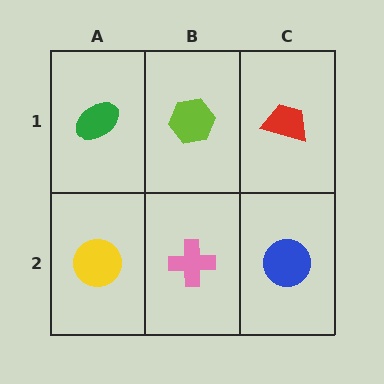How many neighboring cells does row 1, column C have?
2.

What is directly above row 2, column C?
A red trapezoid.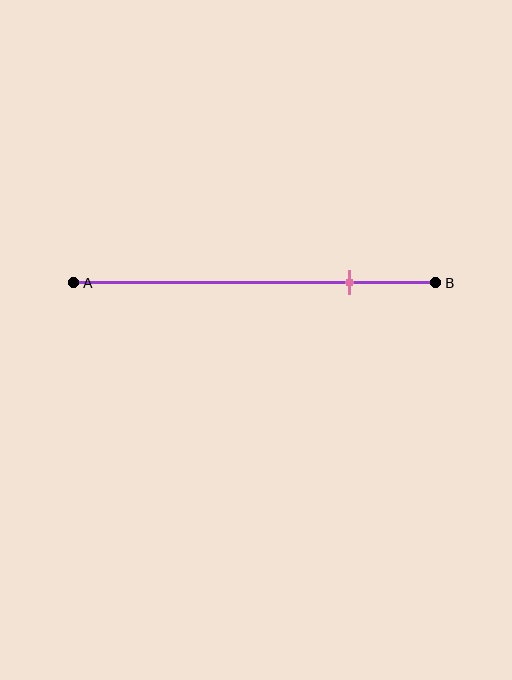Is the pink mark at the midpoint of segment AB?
No, the mark is at about 75% from A, not at the 50% midpoint.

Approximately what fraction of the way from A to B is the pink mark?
The pink mark is approximately 75% of the way from A to B.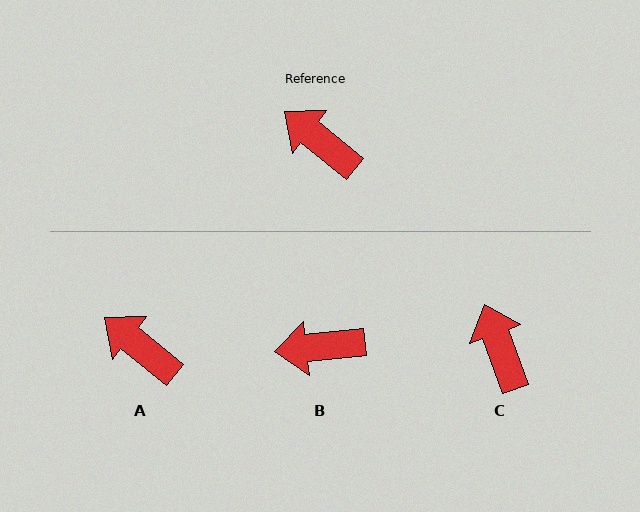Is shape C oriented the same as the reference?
No, it is off by about 31 degrees.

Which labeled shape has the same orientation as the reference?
A.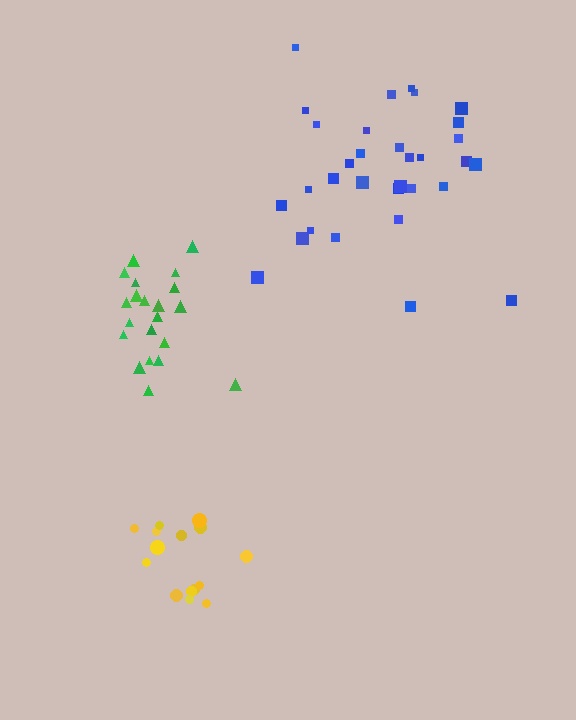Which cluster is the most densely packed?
Yellow.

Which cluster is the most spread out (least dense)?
Blue.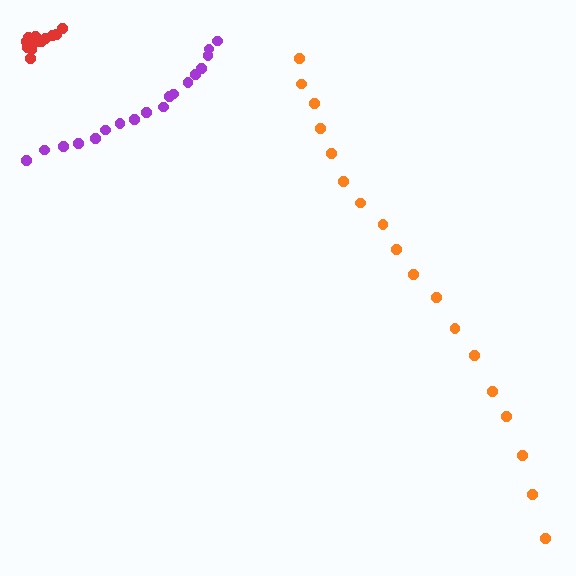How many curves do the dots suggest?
There are 3 distinct paths.